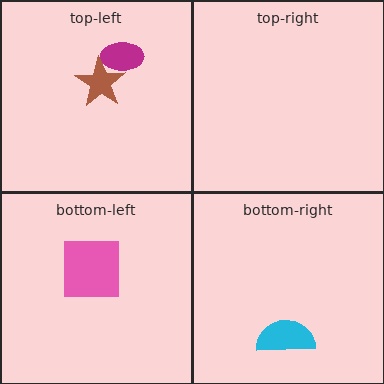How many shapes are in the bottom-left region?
1.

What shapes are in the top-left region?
The magenta ellipse, the brown star.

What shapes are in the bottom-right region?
The cyan semicircle.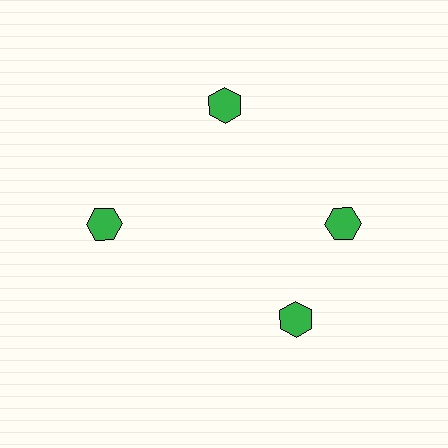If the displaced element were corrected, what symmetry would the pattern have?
It would have 4-fold rotational symmetry — the pattern would map onto itself every 90 degrees.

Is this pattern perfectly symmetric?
No. The 4 green hexagons are arranged in a ring, but one element near the 6 o'clock position is rotated out of alignment along the ring, breaking the 4-fold rotational symmetry.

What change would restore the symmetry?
The symmetry would be restored by rotating it back into even spacing with its neighbors so that all 4 hexagons sit at equal angles and equal distance from the center.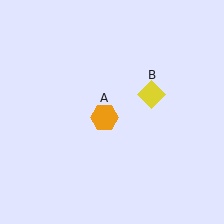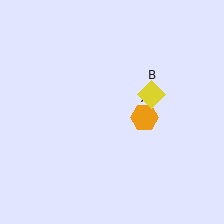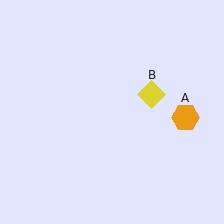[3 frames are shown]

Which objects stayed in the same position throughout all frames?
Yellow diamond (object B) remained stationary.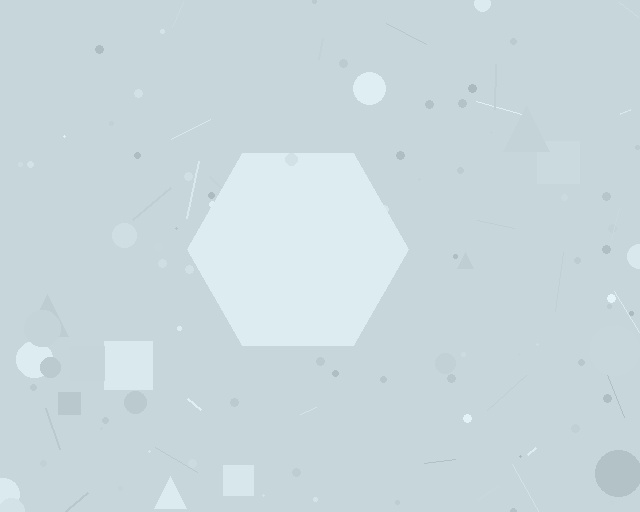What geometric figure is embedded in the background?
A hexagon is embedded in the background.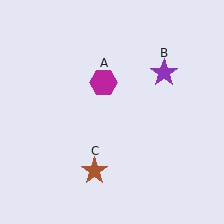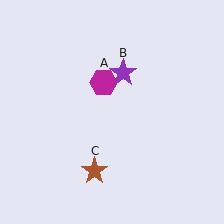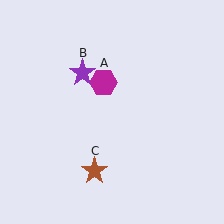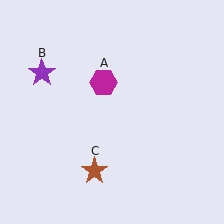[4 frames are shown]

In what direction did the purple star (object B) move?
The purple star (object B) moved left.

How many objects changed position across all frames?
1 object changed position: purple star (object B).